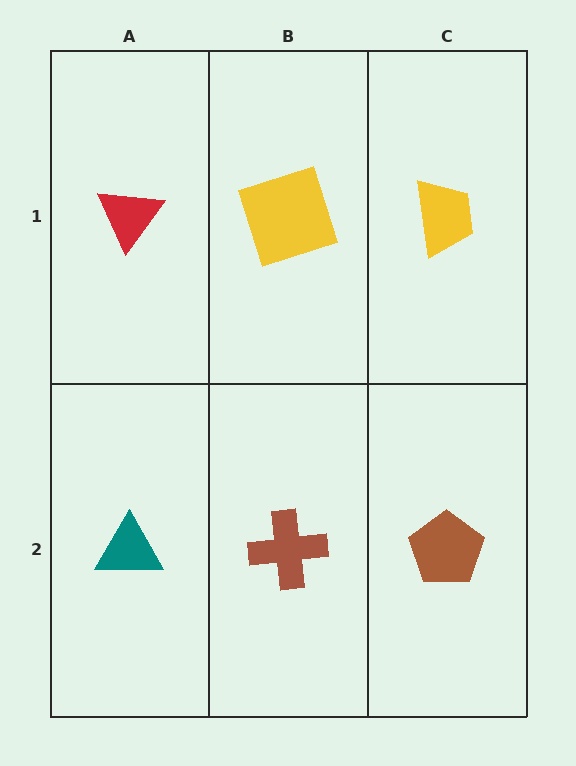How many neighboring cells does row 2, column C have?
2.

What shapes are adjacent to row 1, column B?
A brown cross (row 2, column B), a red triangle (row 1, column A), a yellow trapezoid (row 1, column C).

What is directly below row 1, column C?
A brown pentagon.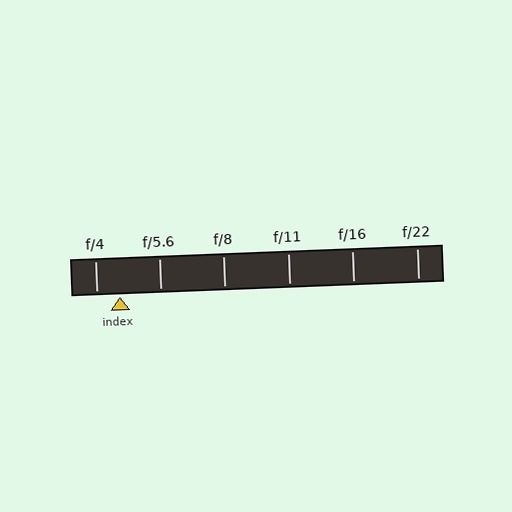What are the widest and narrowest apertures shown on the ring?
The widest aperture shown is f/4 and the narrowest is f/22.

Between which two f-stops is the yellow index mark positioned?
The index mark is between f/4 and f/5.6.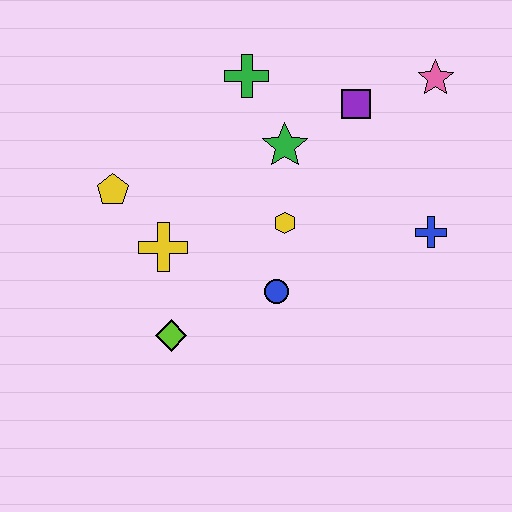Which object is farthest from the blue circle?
The pink star is farthest from the blue circle.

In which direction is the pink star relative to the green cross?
The pink star is to the right of the green cross.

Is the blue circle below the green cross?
Yes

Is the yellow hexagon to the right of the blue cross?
No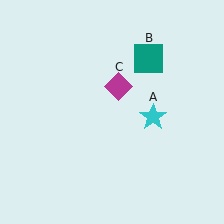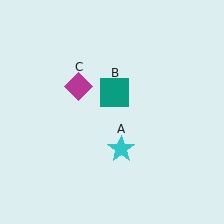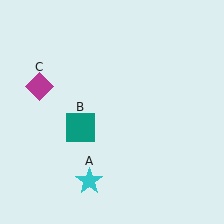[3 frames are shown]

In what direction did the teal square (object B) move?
The teal square (object B) moved down and to the left.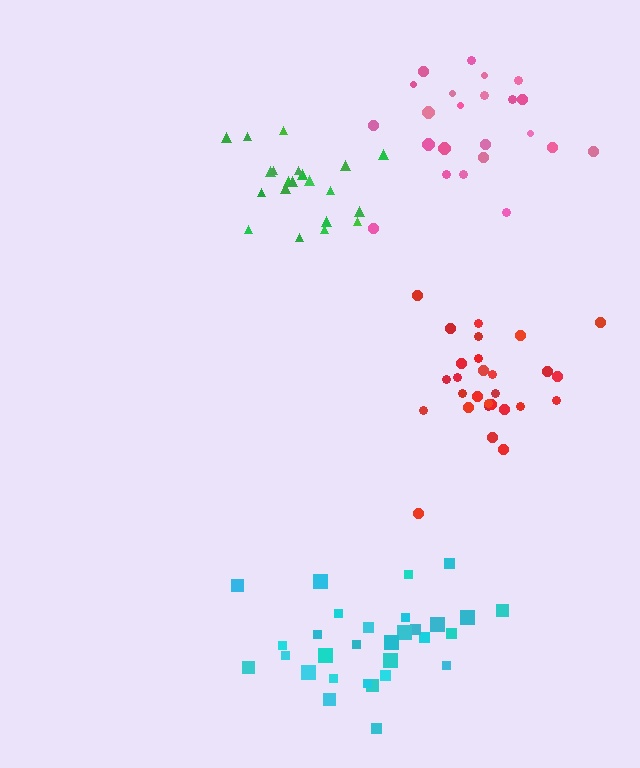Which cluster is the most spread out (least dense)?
Pink.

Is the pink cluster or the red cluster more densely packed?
Red.